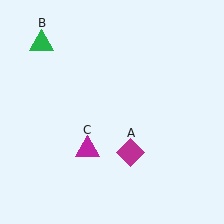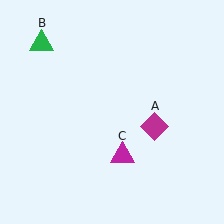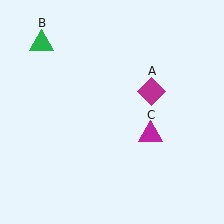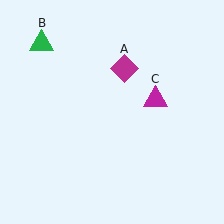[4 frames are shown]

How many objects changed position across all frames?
2 objects changed position: magenta diamond (object A), magenta triangle (object C).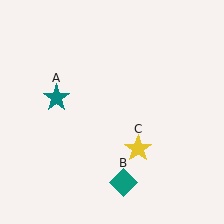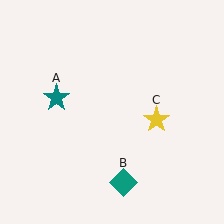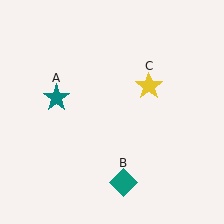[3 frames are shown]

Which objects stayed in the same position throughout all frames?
Teal star (object A) and teal diamond (object B) remained stationary.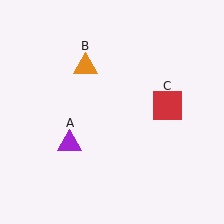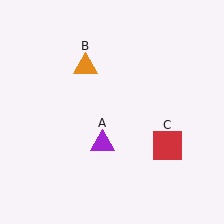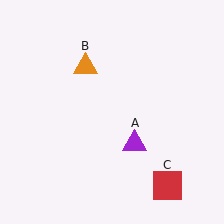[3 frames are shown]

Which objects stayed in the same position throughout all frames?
Orange triangle (object B) remained stationary.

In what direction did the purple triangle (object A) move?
The purple triangle (object A) moved right.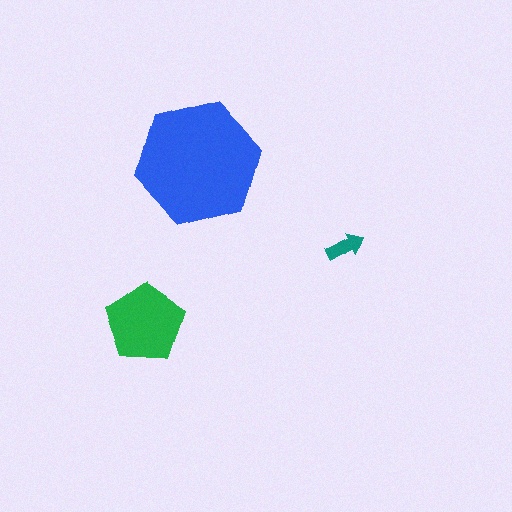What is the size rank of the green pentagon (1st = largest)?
2nd.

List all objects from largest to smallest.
The blue hexagon, the green pentagon, the teal arrow.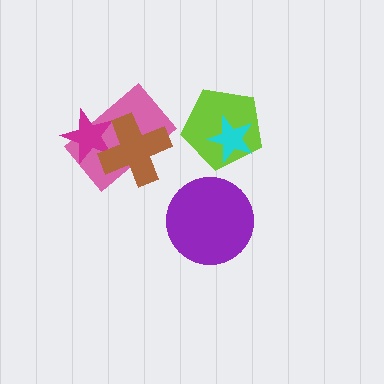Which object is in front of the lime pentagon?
The cyan star is in front of the lime pentagon.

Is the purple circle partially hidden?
No, no other shape covers it.